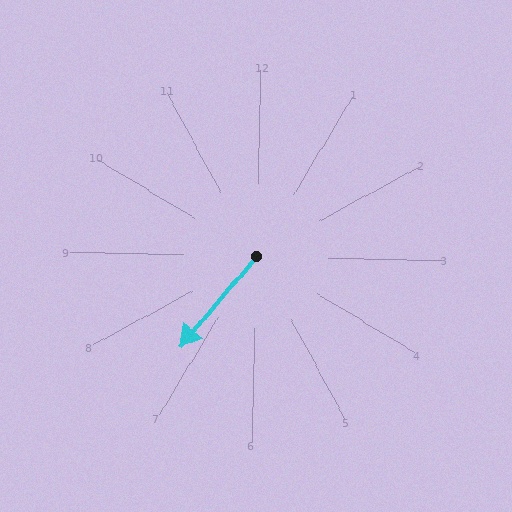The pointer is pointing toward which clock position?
Roughly 7 o'clock.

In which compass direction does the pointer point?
Southwest.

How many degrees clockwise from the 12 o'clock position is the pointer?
Approximately 219 degrees.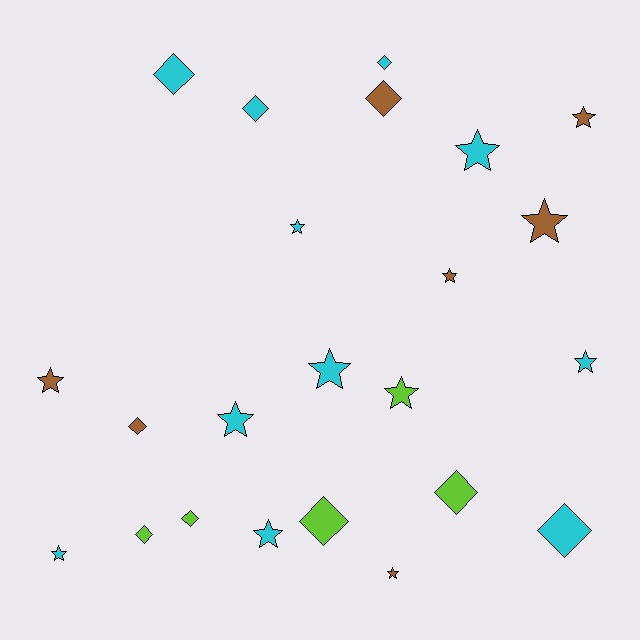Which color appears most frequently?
Cyan, with 11 objects.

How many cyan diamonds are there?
There are 4 cyan diamonds.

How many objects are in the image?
There are 23 objects.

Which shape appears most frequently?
Star, with 13 objects.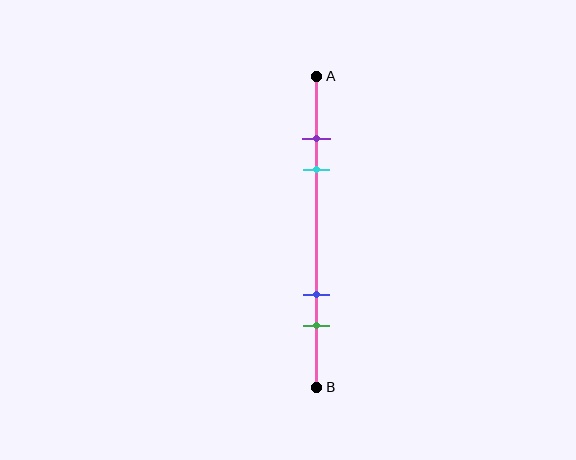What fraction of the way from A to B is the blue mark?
The blue mark is approximately 70% (0.7) of the way from A to B.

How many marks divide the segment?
There are 4 marks dividing the segment.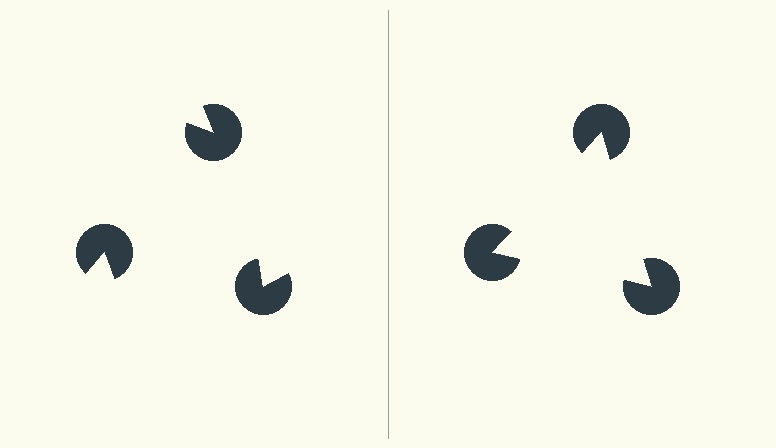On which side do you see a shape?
An illusory triangle appears on the right side. On the left side the wedge cuts are rotated, so no coherent shape forms.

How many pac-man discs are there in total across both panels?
6 — 3 on each side.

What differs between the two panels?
The pac-man discs are positioned identically on both sides; only the wedge orientations differ. On the right they align to a triangle; on the left they are misaligned.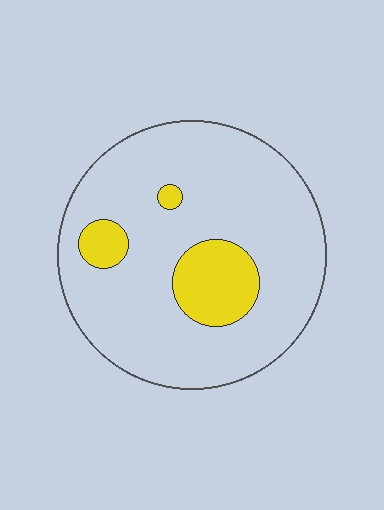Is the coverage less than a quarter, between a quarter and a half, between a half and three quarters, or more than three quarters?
Less than a quarter.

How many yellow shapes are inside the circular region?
3.